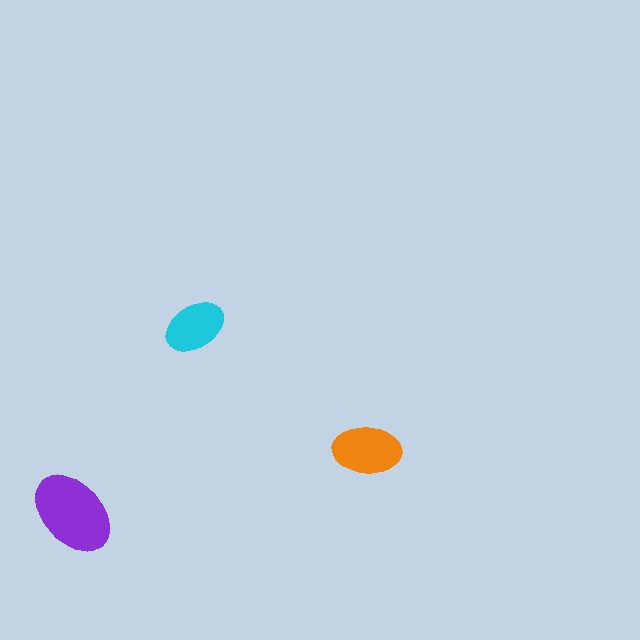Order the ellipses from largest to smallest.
the purple one, the orange one, the cyan one.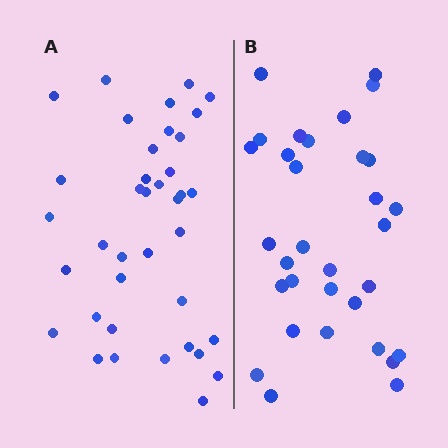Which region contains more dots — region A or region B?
Region A (the left region) has more dots.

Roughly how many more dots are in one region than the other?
Region A has about 6 more dots than region B.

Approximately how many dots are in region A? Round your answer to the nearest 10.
About 40 dots. (The exact count is 38, which rounds to 40.)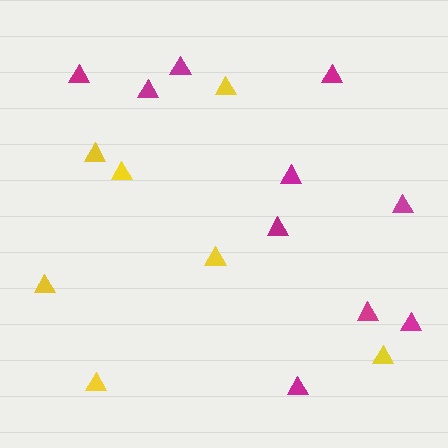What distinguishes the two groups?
There are 2 groups: one group of yellow triangles (7) and one group of magenta triangles (10).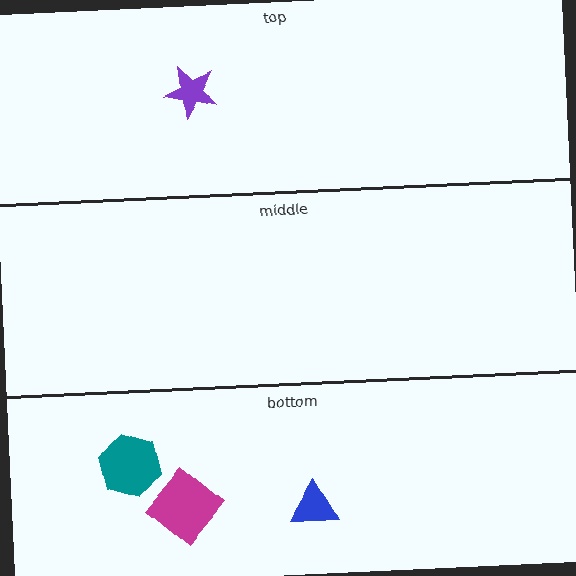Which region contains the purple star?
The top region.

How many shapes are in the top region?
1.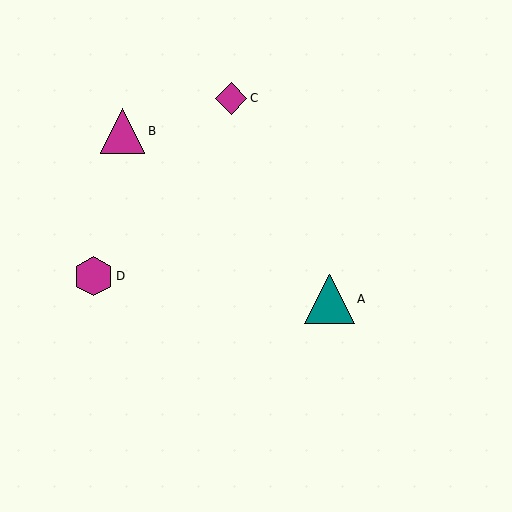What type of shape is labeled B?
Shape B is a magenta triangle.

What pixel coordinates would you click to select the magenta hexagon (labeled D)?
Click at (94, 276) to select the magenta hexagon D.